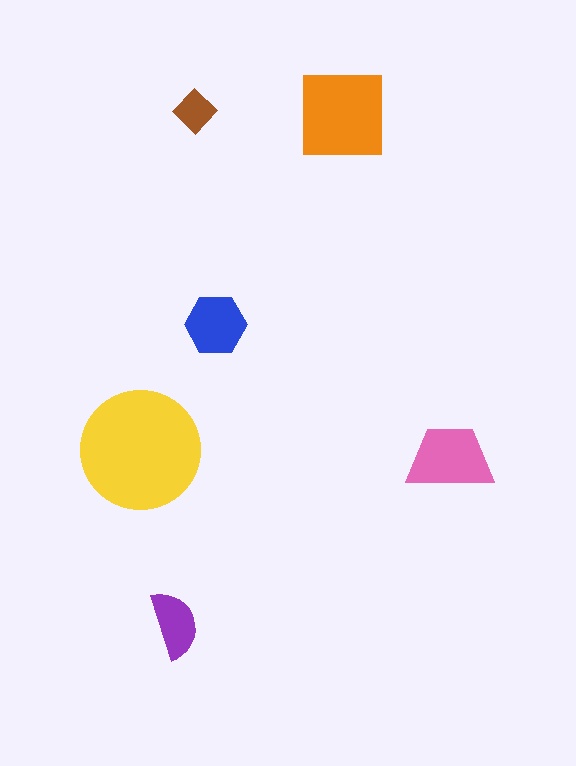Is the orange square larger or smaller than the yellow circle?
Smaller.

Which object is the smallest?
The brown diamond.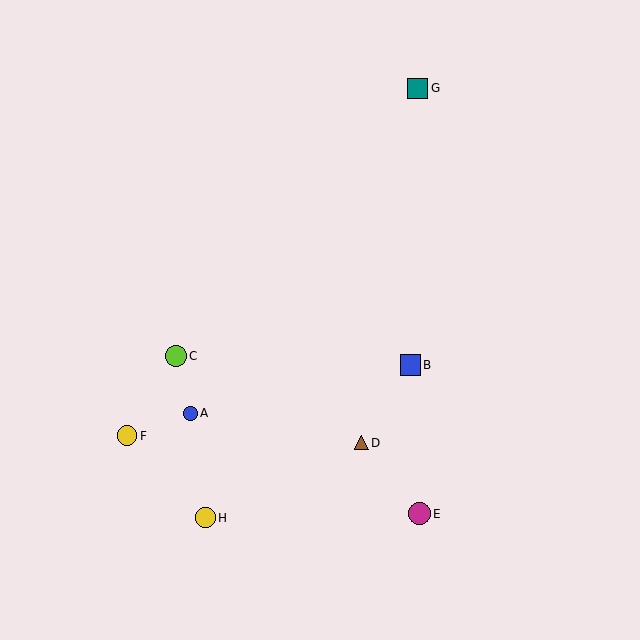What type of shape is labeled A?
Shape A is a blue circle.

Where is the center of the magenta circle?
The center of the magenta circle is at (419, 514).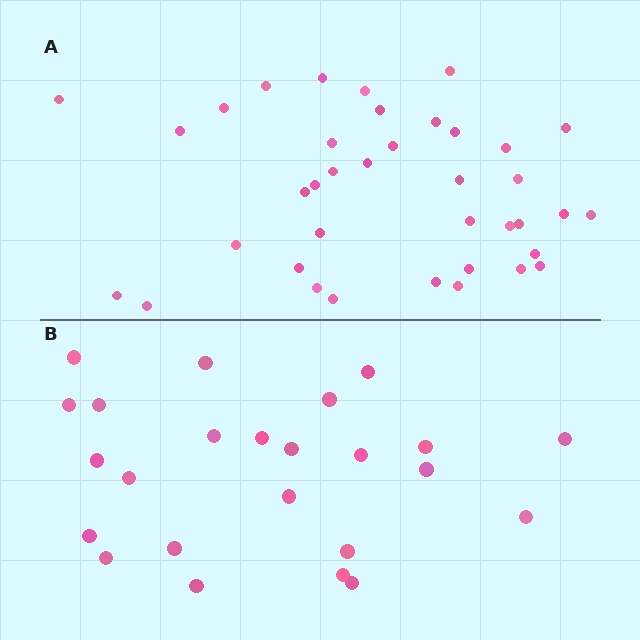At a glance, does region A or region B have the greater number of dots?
Region A (the top region) has more dots.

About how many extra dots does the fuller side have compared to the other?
Region A has approximately 15 more dots than region B.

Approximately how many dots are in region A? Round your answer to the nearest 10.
About 40 dots. (The exact count is 38, which rounds to 40.)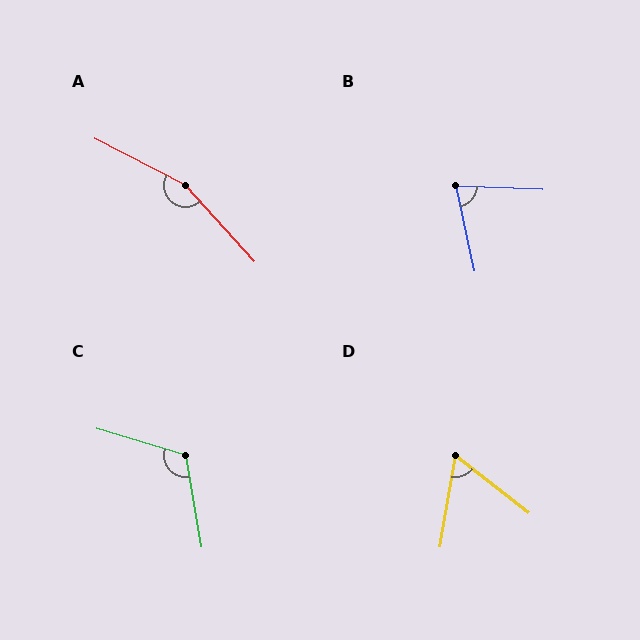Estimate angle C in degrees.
Approximately 117 degrees.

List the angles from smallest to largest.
D (62°), B (75°), C (117°), A (160°).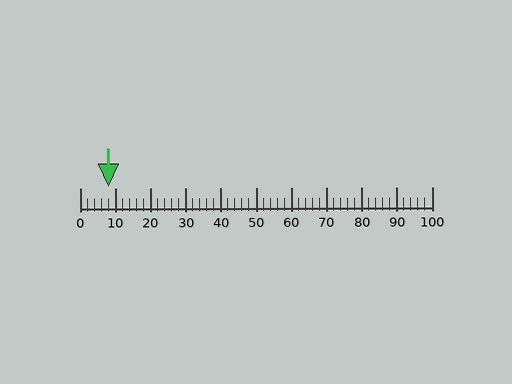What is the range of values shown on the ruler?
The ruler shows values from 0 to 100.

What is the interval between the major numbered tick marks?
The major tick marks are spaced 10 units apart.